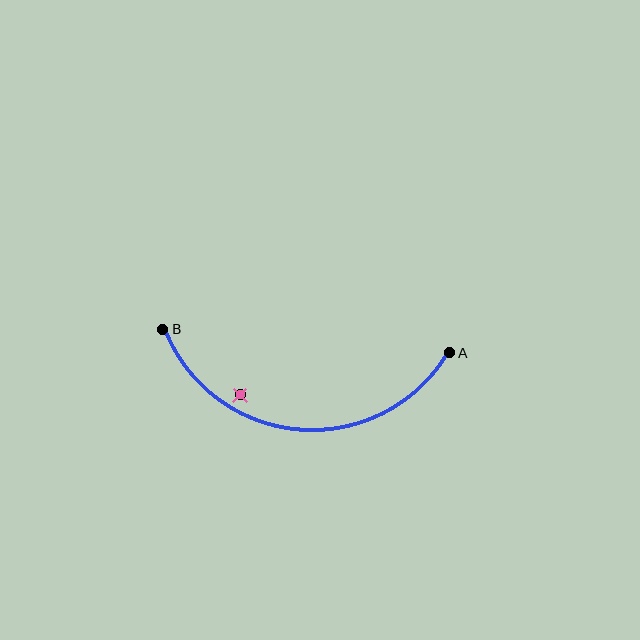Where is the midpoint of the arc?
The arc midpoint is the point on the curve farthest from the straight line joining A and B. It sits below that line.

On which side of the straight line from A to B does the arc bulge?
The arc bulges below the straight line connecting A and B.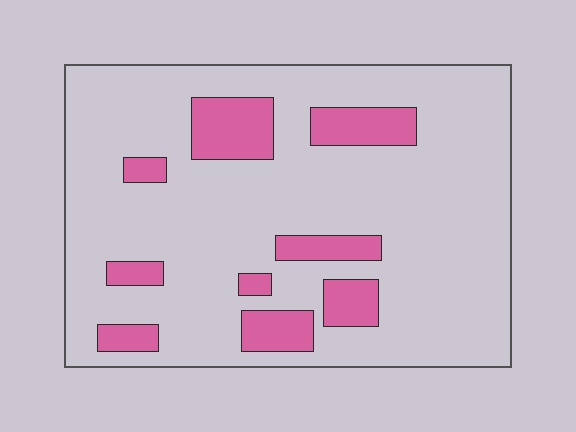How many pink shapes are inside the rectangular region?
9.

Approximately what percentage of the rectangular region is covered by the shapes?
Approximately 15%.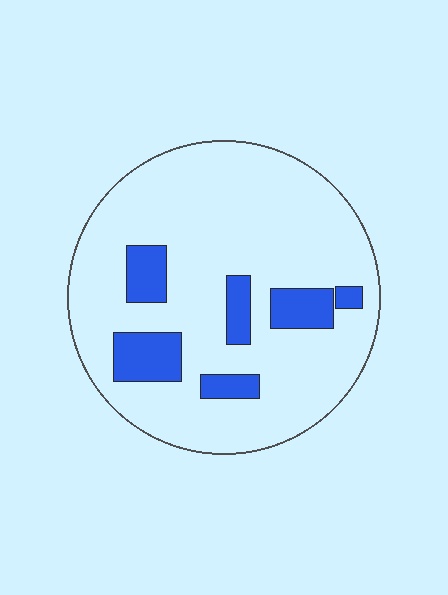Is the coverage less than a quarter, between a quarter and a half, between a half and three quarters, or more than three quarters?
Less than a quarter.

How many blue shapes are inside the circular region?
6.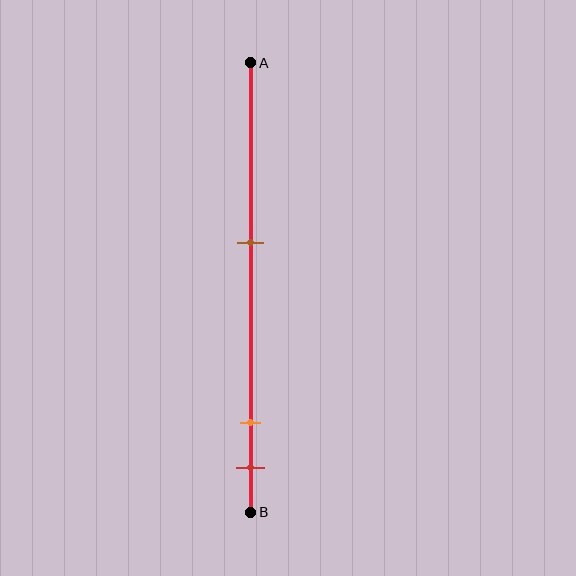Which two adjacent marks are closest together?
The orange and red marks are the closest adjacent pair.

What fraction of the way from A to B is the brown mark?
The brown mark is approximately 40% (0.4) of the way from A to B.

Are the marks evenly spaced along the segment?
No, the marks are not evenly spaced.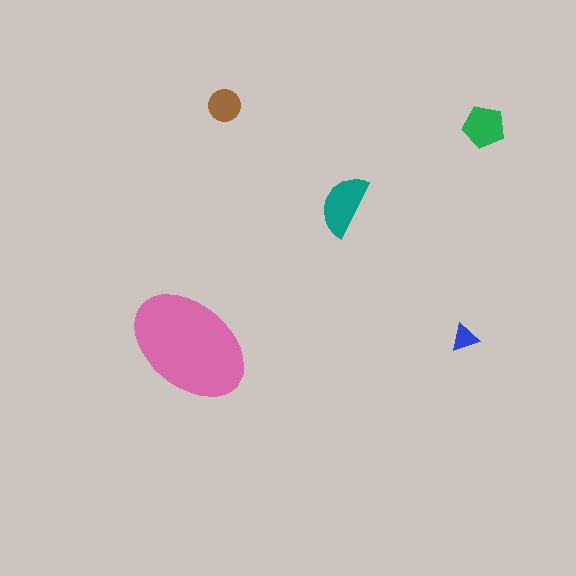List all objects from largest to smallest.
The pink ellipse, the teal semicircle, the green pentagon, the brown circle, the blue triangle.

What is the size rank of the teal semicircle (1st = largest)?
2nd.